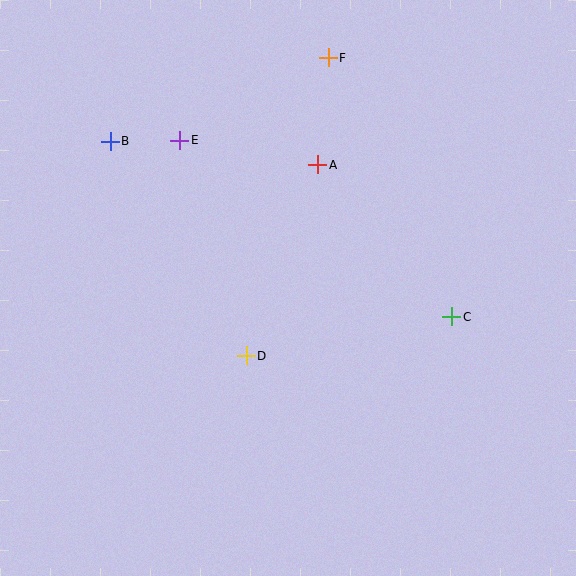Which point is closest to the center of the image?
Point D at (246, 356) is closest to the center.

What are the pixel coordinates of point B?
Point B is at (110, 141).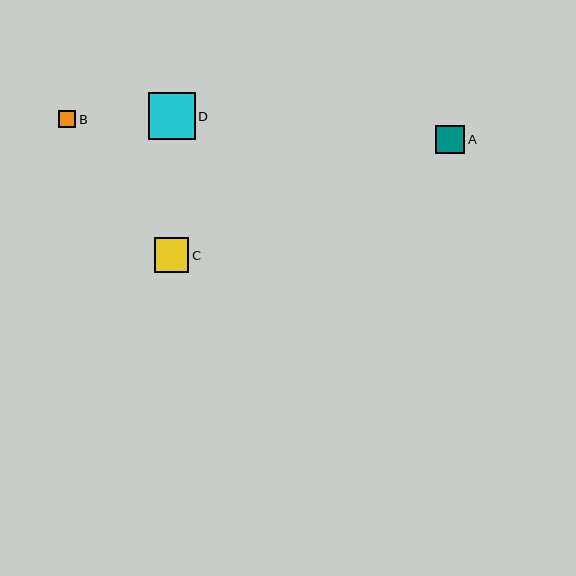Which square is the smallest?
Square B is the smallest with a size of approximately 17 pixels.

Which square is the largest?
Square D is the largest with a size of approximately 47 pixels.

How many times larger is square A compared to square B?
Square A is approximately 1.7 times the size of square B.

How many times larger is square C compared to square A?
Square C is approximately 1.2 times the size of square A.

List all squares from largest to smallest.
From largest to smallest: D, C, A, B.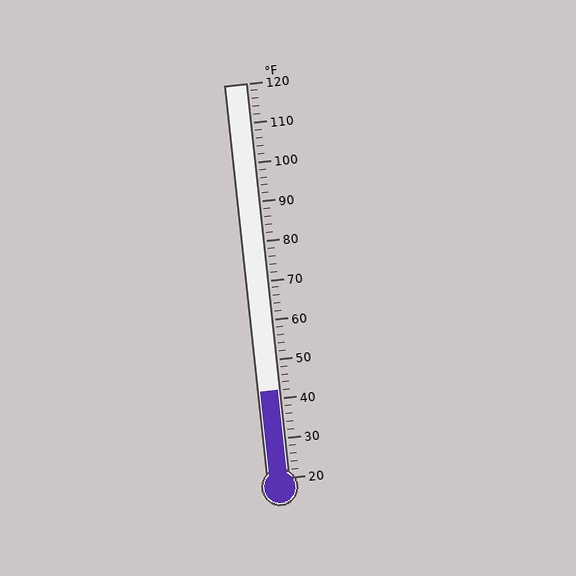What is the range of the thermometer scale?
The thermometer scale ranges from 20°F to 120°F.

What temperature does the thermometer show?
The thermometer shows approximately 42°F.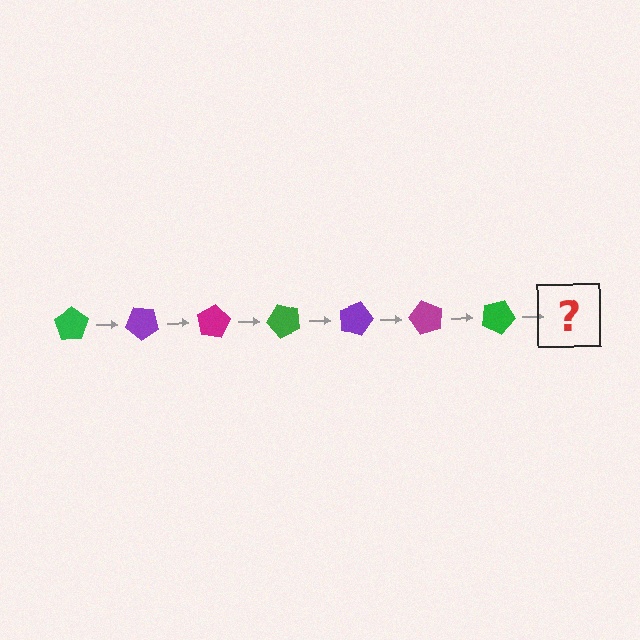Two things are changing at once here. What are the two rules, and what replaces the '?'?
The two rules are that it rotates 40 degrees each step and the color cycles through green, purple, and magenta. The '?' should be a purple pentagon, rotated 280 degrees from the start.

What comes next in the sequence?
The next element should be a purple pentagon, rotated 280 degrees from the start.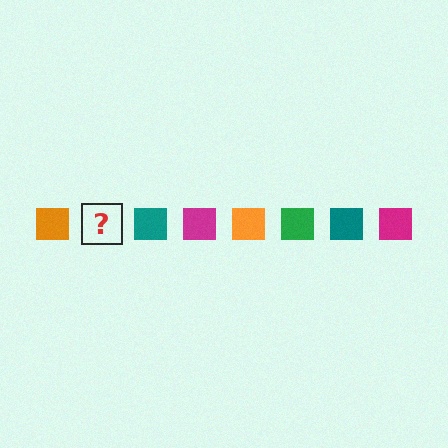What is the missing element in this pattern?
The missing element is a green square.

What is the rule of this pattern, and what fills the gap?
The rule is that the pattern cycles through orange, green, teal, magenta squares. The gap should be filled with a green square.